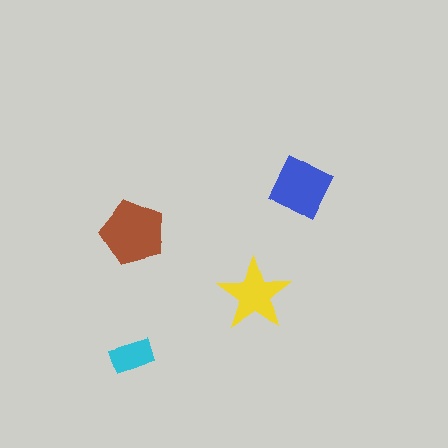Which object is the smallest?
The cyan rectangle.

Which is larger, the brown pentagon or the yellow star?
The brown pentagon.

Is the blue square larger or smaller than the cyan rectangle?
Larger.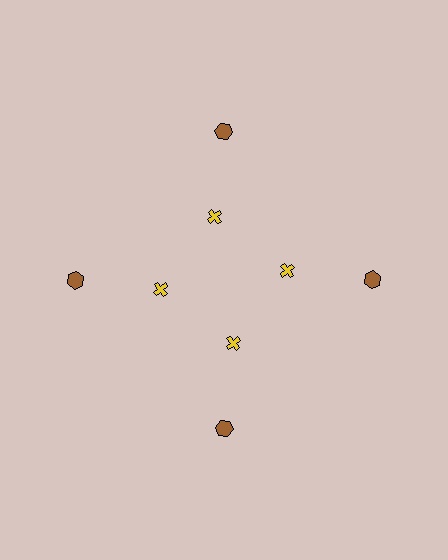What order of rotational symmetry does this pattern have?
This pattern has 4-fold rotational symmetry.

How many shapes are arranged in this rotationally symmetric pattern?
There are 8 shapes, arranged in 4 groups of 2.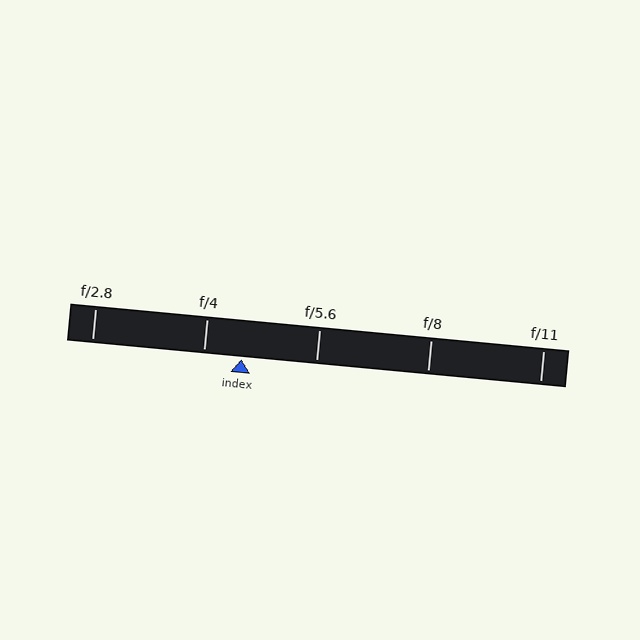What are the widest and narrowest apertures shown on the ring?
The widest aperture shown is f/2.8 and the narrowest is f/11.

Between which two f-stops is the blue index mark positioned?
The index mark is between f/4 and f/5.6.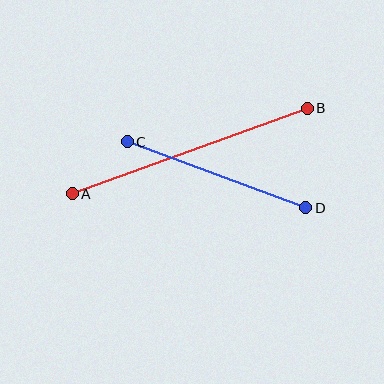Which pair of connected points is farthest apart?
Points A and B are farthest apart.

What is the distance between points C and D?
The distance is approximately 190 pixels.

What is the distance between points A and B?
The distance is approximately 250 pixels.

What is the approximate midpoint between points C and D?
The midpoint is at approximately (216, 175) pixels.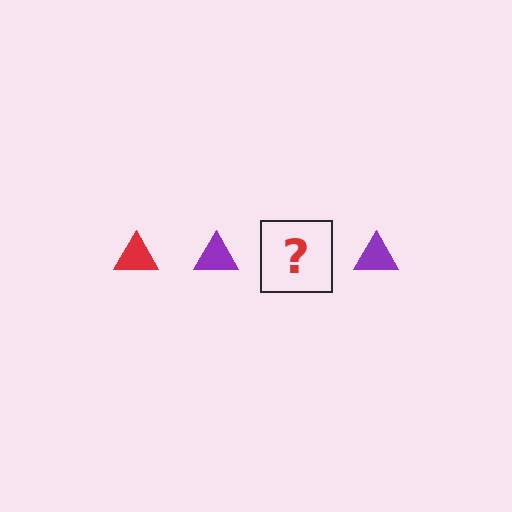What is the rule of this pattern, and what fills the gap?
The rule is that the pattern cycles through red, purple triangles. The gap should be filled with a red triangle.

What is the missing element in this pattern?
The missing element is a red triangle.